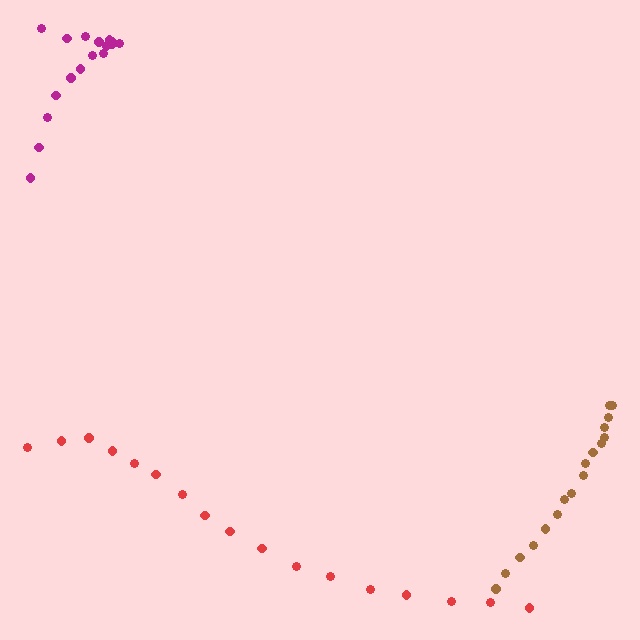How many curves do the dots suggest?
There are 3 distinct paths.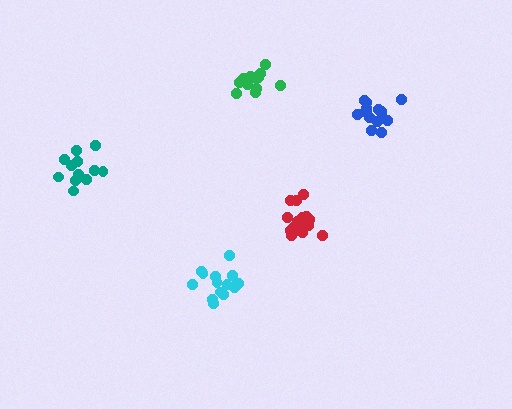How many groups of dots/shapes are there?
There are 5 groups.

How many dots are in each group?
Group 1: 16 dots, Group 2: 13 dots, Group 3: 15 dots, Group 4: 15 dots, Group 5: 12 dots (71 total).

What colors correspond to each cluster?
The clusters are colored: red, green, blue, cyan, teal.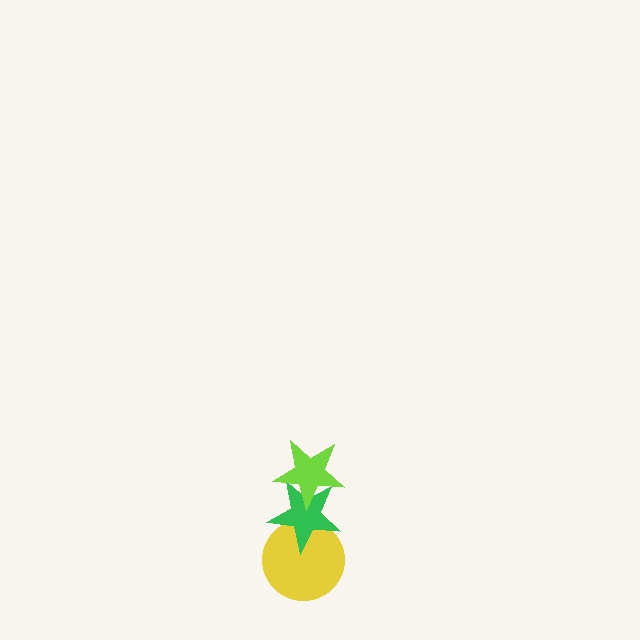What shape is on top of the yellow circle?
The green star is on top of the yellow circle.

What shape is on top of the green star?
The lime star is on top of the green star.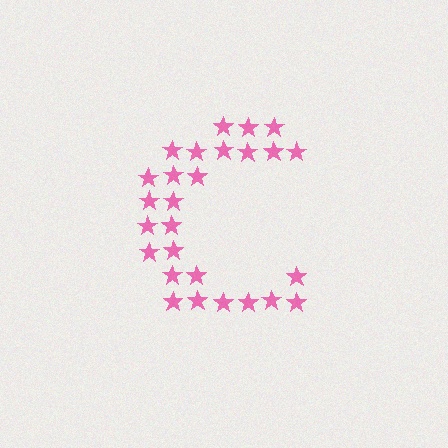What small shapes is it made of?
It is made of small stars.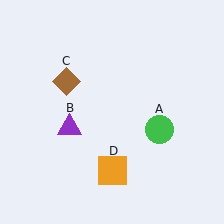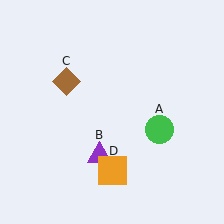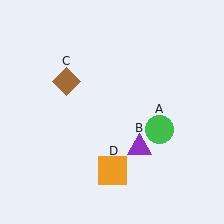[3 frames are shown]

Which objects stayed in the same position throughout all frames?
Green circle (object A) and brown diamond (object C) and orange square (object D) remained stationary.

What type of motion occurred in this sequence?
The purple triangle (object B) rotated counterclockwise around the center of the scene.